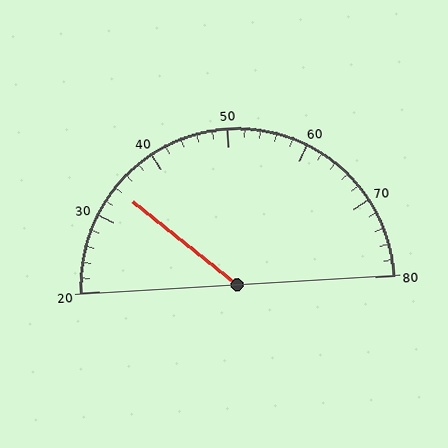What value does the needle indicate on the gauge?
The needle indicates approximately 34.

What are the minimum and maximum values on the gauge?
The gauge ranges from 20 to 80.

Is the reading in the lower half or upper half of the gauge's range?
The reading is in the lower half of the range (20 to 80).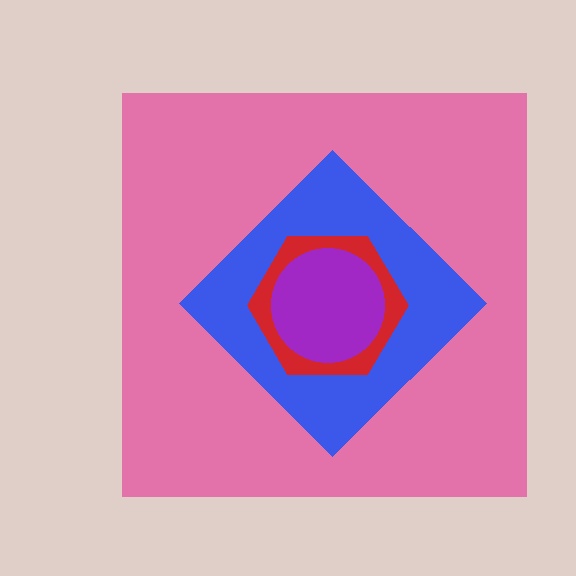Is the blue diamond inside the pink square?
Yes.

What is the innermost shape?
The purple circle.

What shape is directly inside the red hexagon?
The purple circle.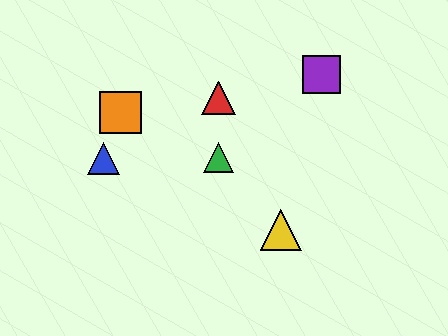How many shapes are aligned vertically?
2 shapes (the red triangle, the green triangle) are aligned vertically.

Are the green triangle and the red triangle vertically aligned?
Yes, both are at x≈219.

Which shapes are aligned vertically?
The red triangle, the green triangle are aligned vertically.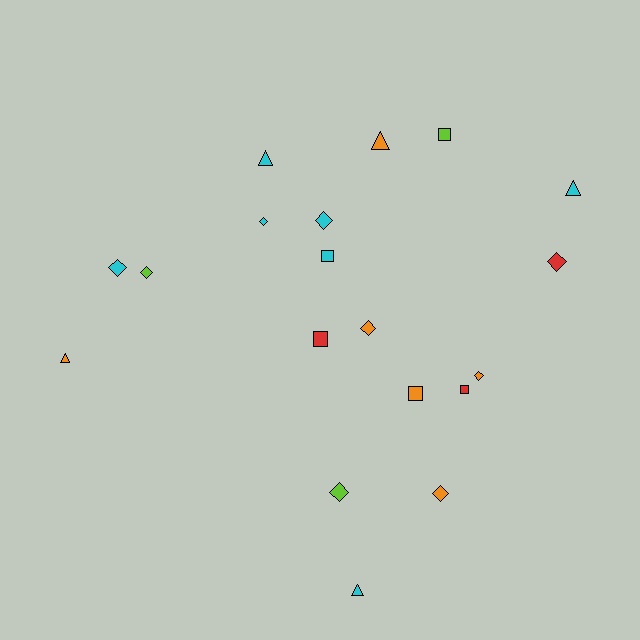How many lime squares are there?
There is 1 lime square.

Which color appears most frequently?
Cyan, with 7 objects.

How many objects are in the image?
There are 19 objects.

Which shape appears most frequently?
Diamond, with 9 objects.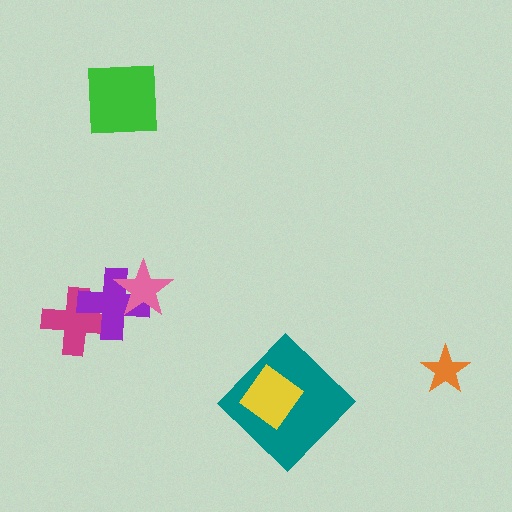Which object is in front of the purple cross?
The pink star is in front of the purple cross.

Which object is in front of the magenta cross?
The purple cross is in front of the magenta cross.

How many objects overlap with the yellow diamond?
1 object overlaps with the yellow diamond.